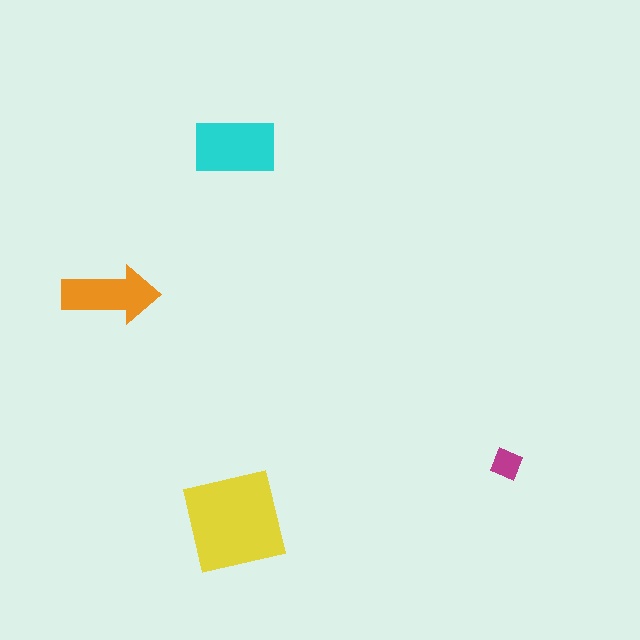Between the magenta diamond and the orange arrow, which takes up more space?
The orange arrow.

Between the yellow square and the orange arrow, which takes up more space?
The yellow square.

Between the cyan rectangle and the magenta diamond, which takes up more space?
The cyan rectangle.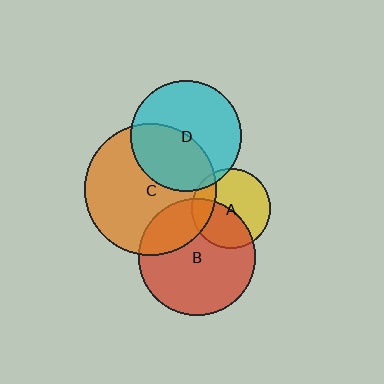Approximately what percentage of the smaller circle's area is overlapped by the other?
Approximately 20%.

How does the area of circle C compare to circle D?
Approximately 1.4 times.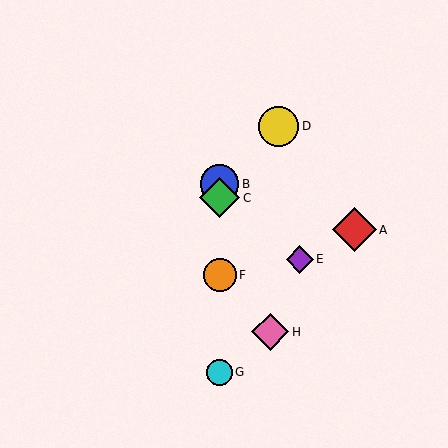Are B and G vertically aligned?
Yes, both are at x≈220.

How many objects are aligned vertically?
4 objects (B, C, F, G) are aligned vertically.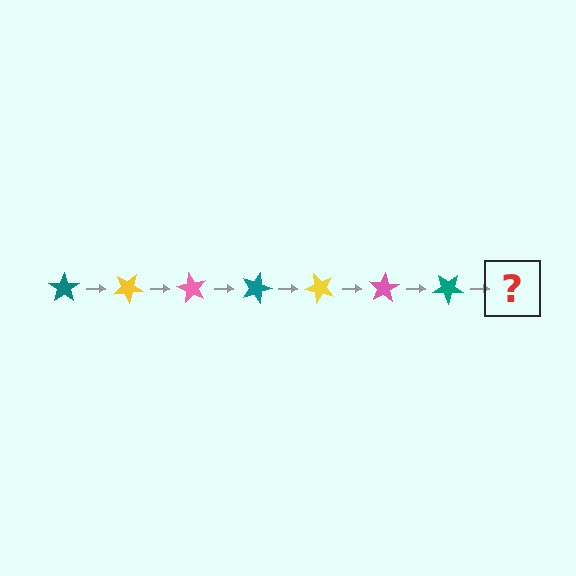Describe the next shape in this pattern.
It should be a yellow star, rotated 210 degrees from the start.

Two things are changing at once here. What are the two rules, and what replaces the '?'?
The two rules are that it rotates 30 degrees each step and the color cycles through teal, yellow, and pink. The '?' should be a yellow star, rotated 210 degrees from the start.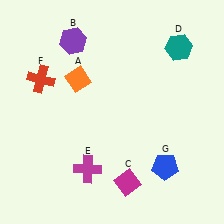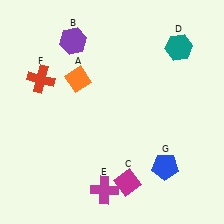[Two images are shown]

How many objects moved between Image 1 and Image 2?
1 object moved between the two images.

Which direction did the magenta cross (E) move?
The magenta cross (E) moved down.